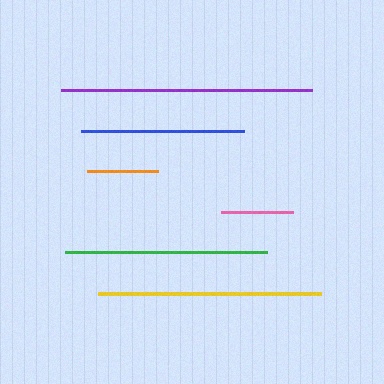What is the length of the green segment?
The green segment is approximately 201 pixels long.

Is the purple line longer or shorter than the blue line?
The purple line is longer than the blue line.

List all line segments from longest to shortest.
From longest to shortest: purple, yellow, green, blue, pink, orange.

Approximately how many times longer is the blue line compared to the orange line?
The blue line is approximately 2.3 times the length of the orange line.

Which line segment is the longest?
The purple line is the longest at approximately 251 pixels.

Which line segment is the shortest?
The orange line is the shortest at approximately 71 pixels.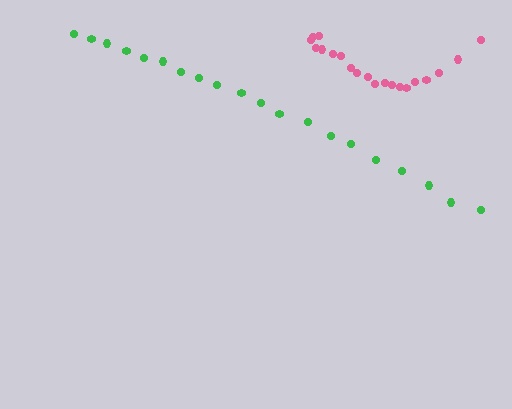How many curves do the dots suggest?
There are 2 distinct paths.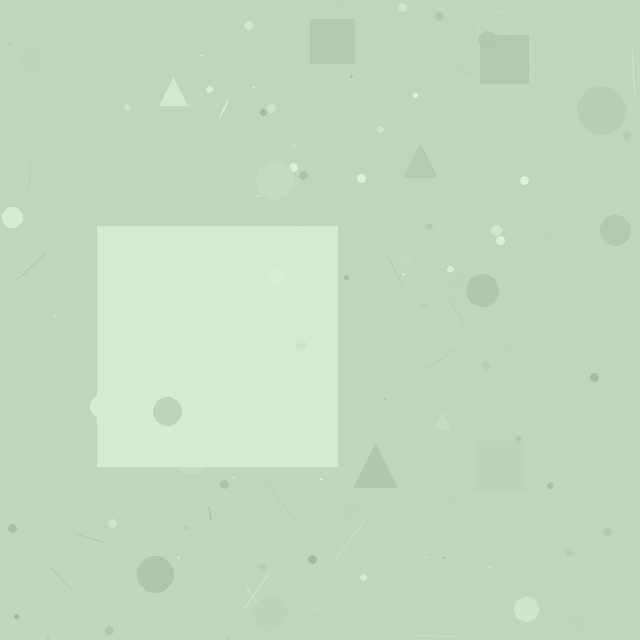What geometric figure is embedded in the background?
A square is embedded in the background.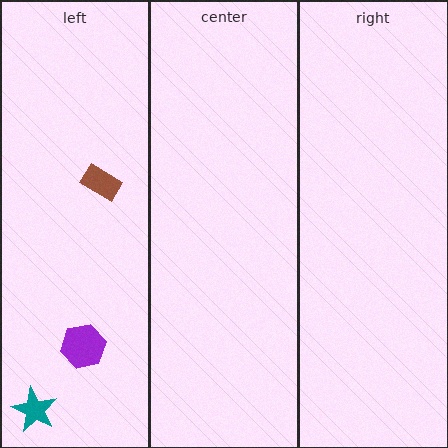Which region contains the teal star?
The left region.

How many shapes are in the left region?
3.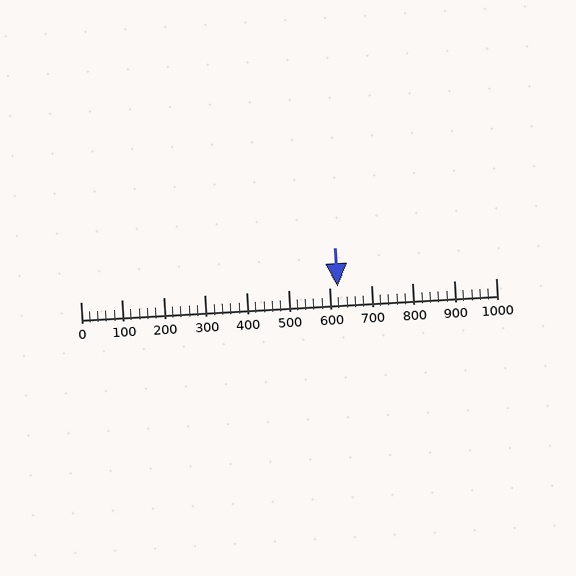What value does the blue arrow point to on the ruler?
The blue arrow points to approximately 620.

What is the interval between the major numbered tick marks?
The major tick marks are spaced 100 units apart.